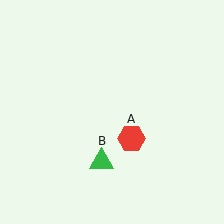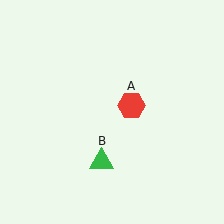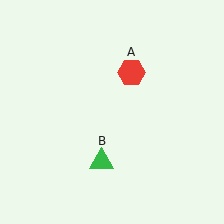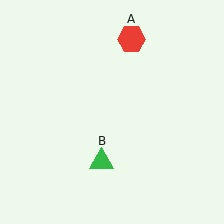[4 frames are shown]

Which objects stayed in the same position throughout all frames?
Green triangle (object B) remained stationary.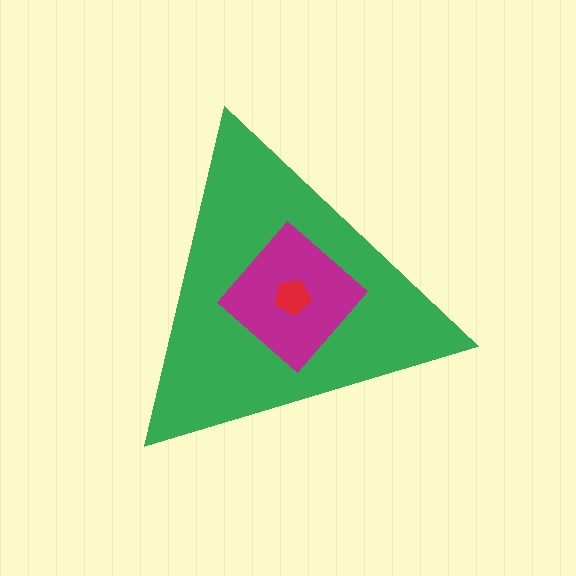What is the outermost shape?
The green triangle.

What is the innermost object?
The red pentagon.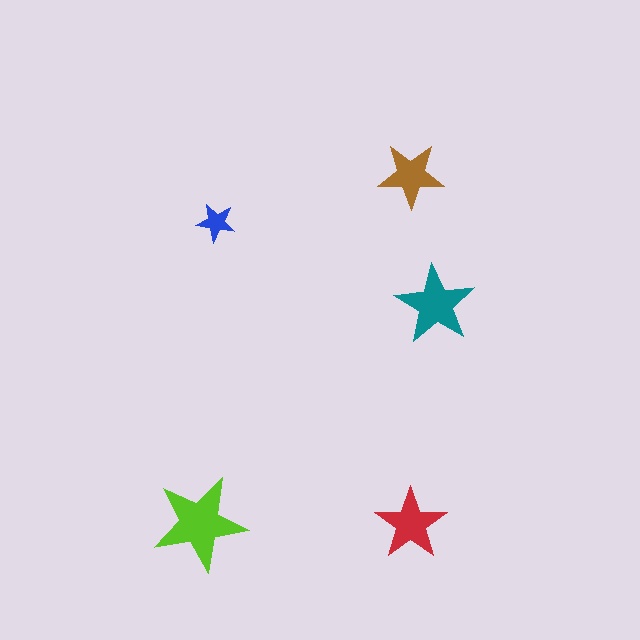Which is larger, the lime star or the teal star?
The lime one.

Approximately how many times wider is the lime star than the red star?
About 1.5 times wider.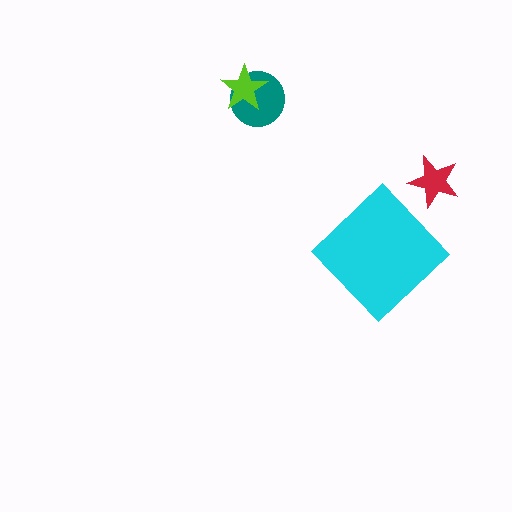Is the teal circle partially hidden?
Yes, it is partially covered by another shape.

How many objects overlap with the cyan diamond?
0 objects overlap with the cyan diamond.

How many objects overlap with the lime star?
1 object overlaps with the lime star.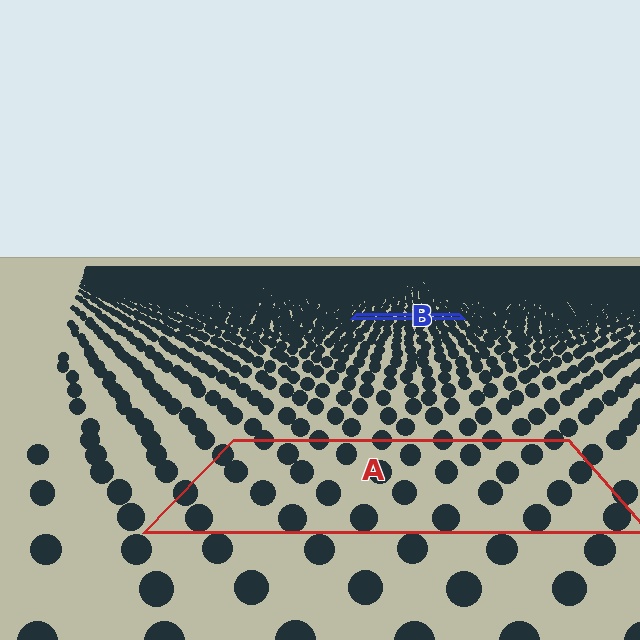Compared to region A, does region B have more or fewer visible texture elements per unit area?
Region B has more texture elements per unit area — they are packed more densely because it is farther away.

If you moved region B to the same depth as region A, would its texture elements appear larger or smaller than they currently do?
They would appear larger. At a closer depth, the same texture elements are projected at a bigger on-screen size.